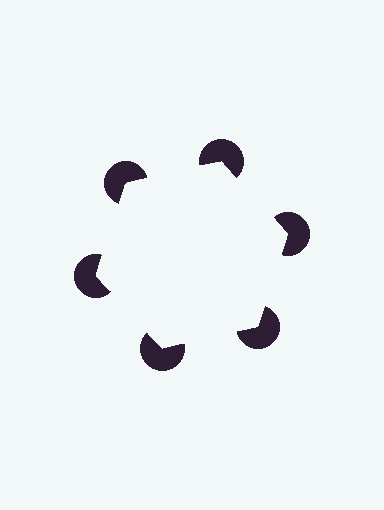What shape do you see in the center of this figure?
An illusory hexagon — its edges are inferred from the aligned wedge cuts in the pac-man discs, not physically drawn.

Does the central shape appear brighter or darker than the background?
It typically appears slightly brighter than the background, even though no actual brightness change is drawn.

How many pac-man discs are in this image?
There are 6 — one at each vertex of the illusory hexagon.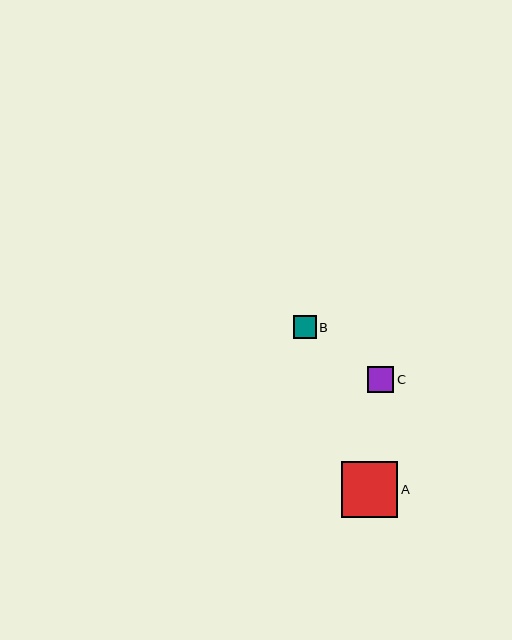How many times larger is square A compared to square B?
Square A is approximately 2.5 times the size of square B.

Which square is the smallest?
Square B is the smallest with a size of approximately 23 pixels.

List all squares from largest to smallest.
From largest to smallest: A, C, B.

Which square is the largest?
Square A is the largest with a size of approximately 56 pixels.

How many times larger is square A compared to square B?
Square A is approximately 2.5 times the size of square B.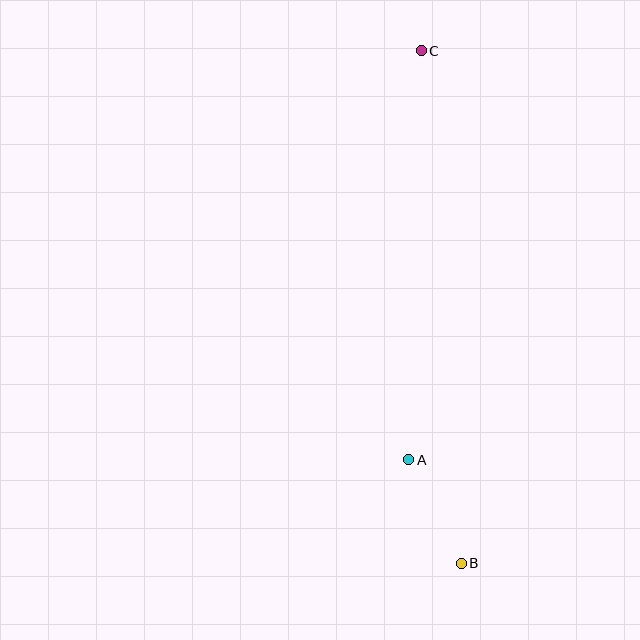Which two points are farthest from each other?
Points B and C are farthest from each other.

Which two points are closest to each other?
Points A and B are closest to each other.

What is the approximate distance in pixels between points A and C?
The distance between A and C is approximately 409 pixels.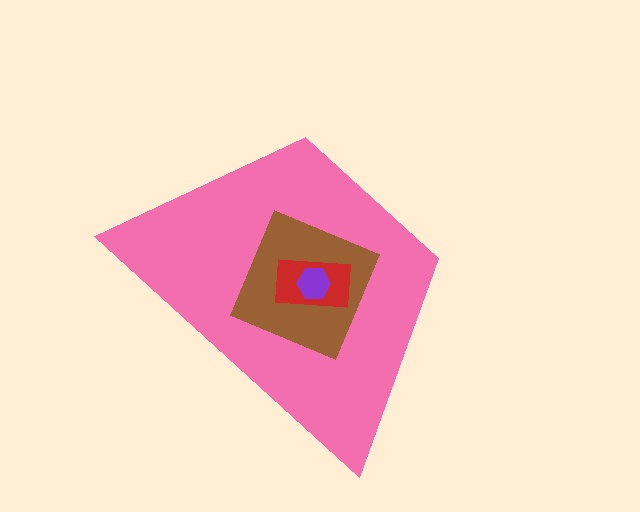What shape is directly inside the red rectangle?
The purple hexagon.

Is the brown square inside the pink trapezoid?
Yes.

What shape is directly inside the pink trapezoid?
The brown square.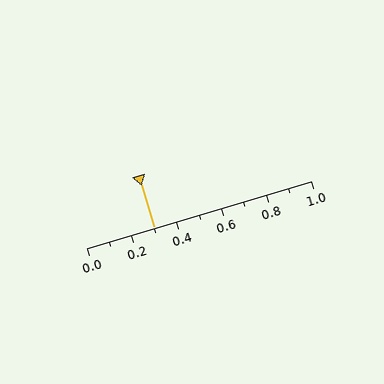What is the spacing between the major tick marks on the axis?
The major ticks are spaced 0.2 apart.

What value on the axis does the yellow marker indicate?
The marker indicates approximately 0.3.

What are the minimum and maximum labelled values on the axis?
The axis runs from 0.0 to 1.0.